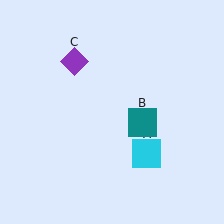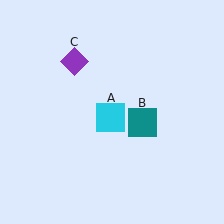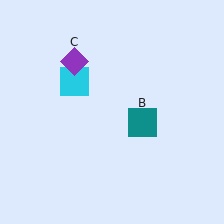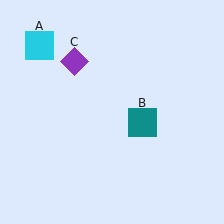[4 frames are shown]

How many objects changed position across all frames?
1 object changed position: cyan square (object A).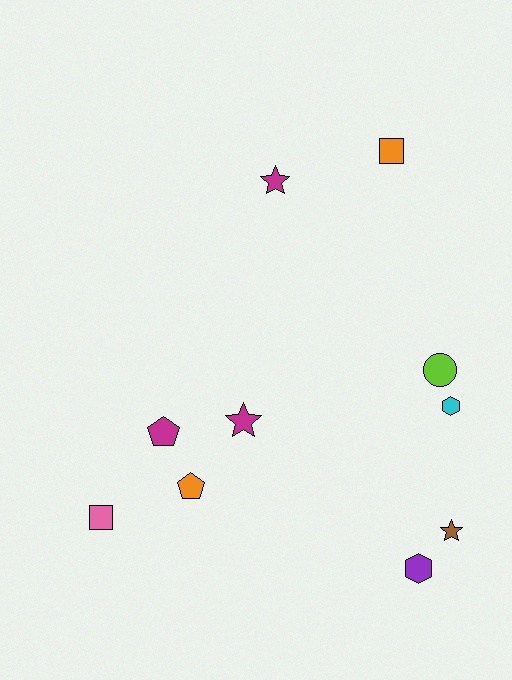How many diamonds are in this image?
There are no diamonds.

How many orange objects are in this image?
There are 2 orange objects.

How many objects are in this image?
There are 10 objects.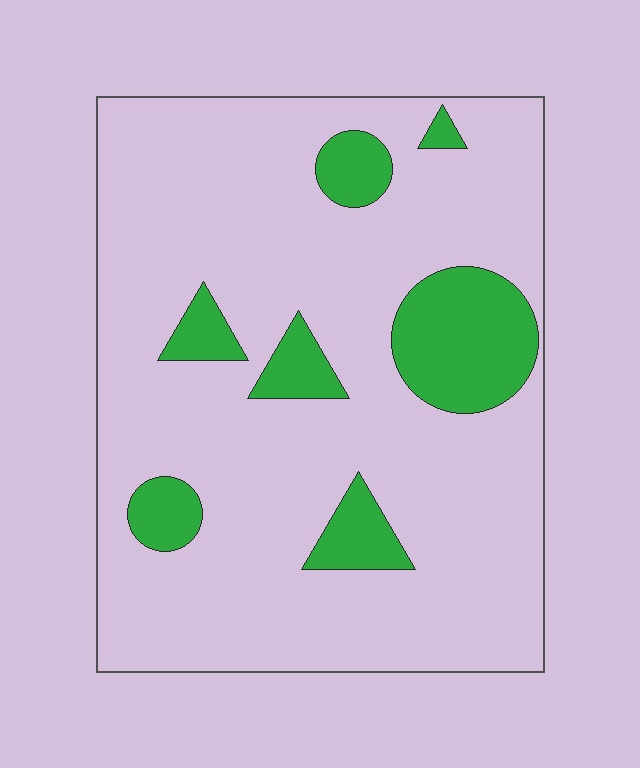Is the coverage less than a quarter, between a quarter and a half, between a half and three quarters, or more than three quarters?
Less than a quarter.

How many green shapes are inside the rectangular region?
7.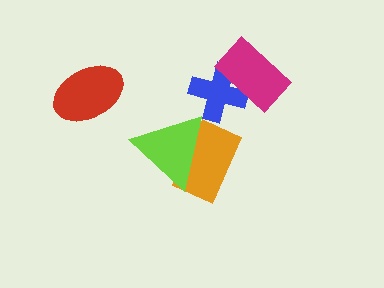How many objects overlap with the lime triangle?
1 object overlaps with the lime triangle.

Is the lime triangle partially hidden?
No, no other shape covers it.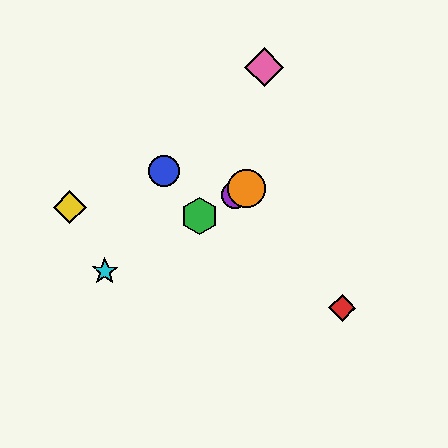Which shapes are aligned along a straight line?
The green hexagon, the purple circle, the orange circle, the cyan star are aligned along a straight line.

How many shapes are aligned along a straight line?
4 shapes (the green hexagon, the purple circle, the orange circle, the cyan star) are aligned along a straight line.